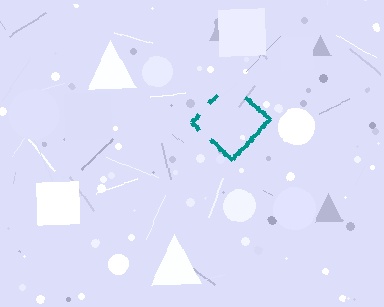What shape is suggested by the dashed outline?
The dashed outline suggests a diamond.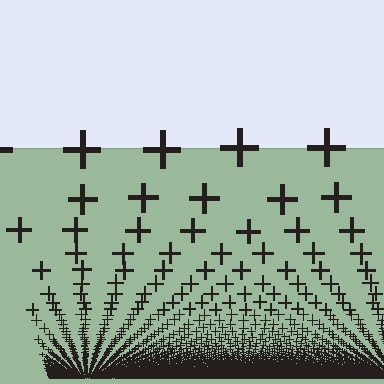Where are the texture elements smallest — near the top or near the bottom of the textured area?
Near the bottom.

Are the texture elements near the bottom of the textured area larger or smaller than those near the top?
Smaller. The gradient is inverted — elements near the bottom are smaller and denser.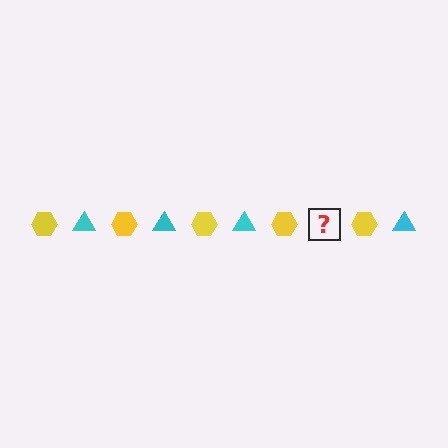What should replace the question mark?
The question mark should be replaced with a cyan triangle.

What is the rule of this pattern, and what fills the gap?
The rule is that the pattern alternates between yellow hexagon and cyan triangle. The gap should be filled with a cyan triangle.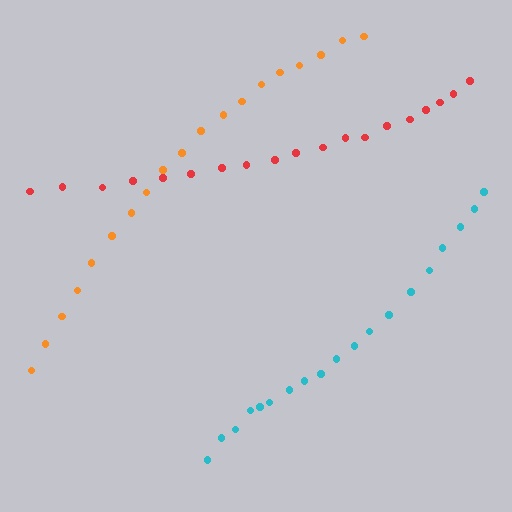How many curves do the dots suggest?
There are 3 distinct paths.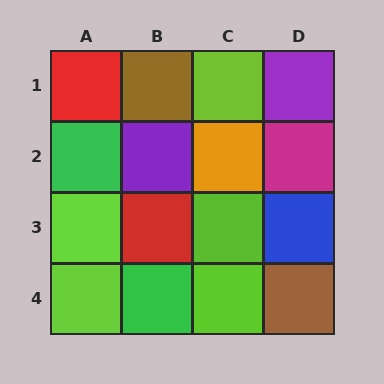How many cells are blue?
1 cell is blue.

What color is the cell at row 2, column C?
Orange.